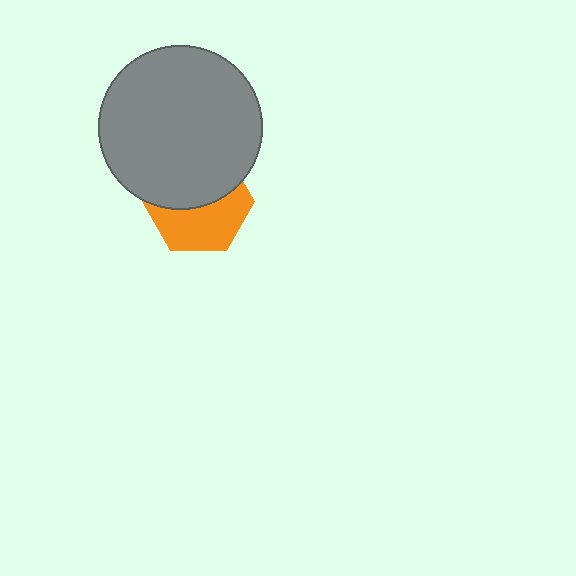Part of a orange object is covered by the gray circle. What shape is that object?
It is a hexagon.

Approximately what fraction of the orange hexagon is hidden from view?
Roughly 50% of the orange hexagon is hidden behind the gray circle.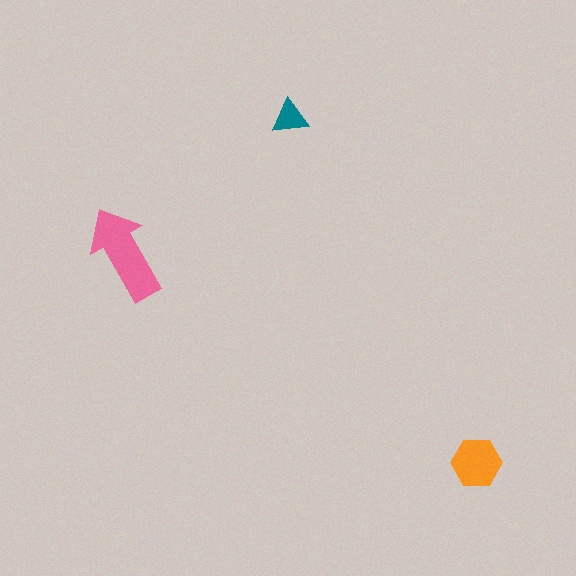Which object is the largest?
The pink arrow.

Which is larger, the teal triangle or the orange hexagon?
The orange hexagon.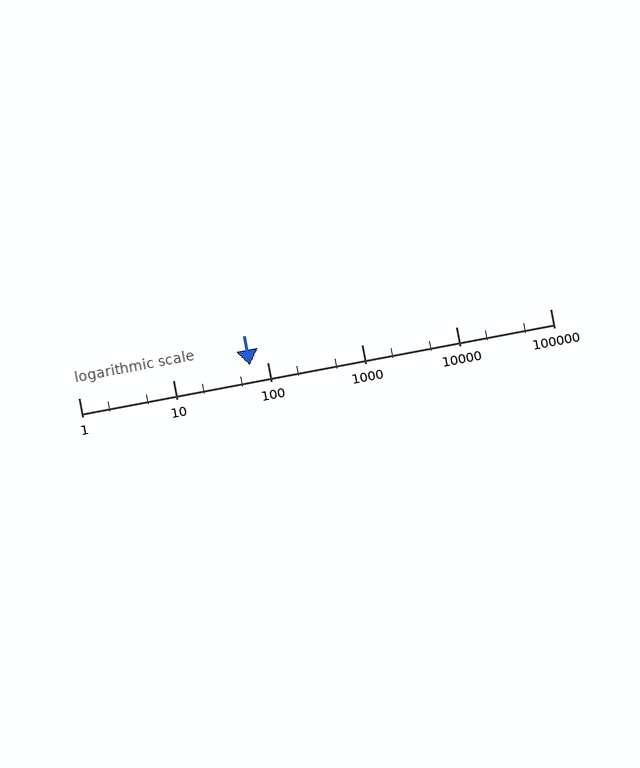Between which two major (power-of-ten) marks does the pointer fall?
The pointer is between 10 and 100.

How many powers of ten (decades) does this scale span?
The scale spans 5 decades, from 1 to 100000.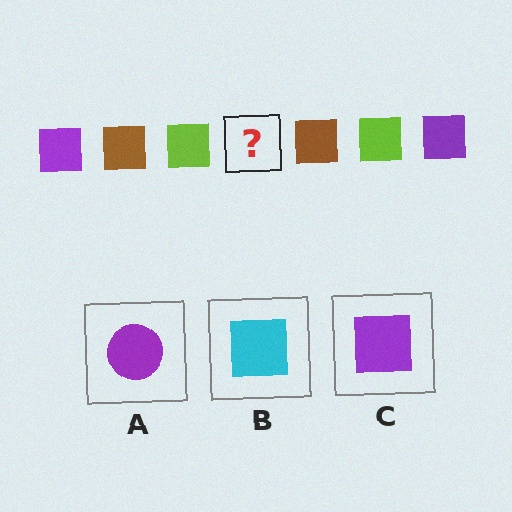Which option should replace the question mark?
Option C.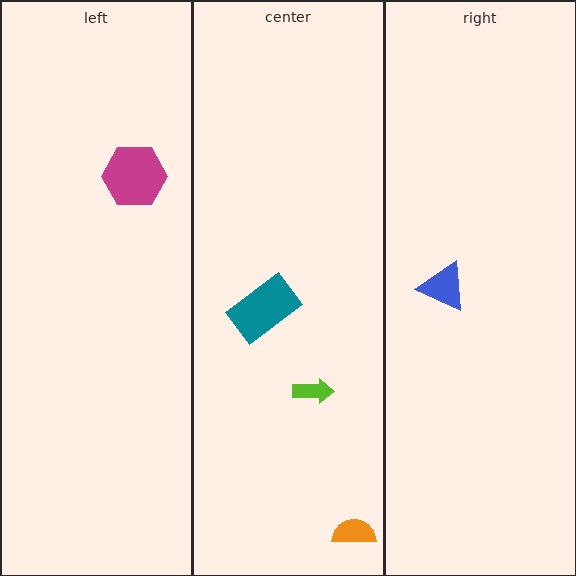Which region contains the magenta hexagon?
The left region.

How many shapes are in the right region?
1.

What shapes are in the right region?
The blue triangle.